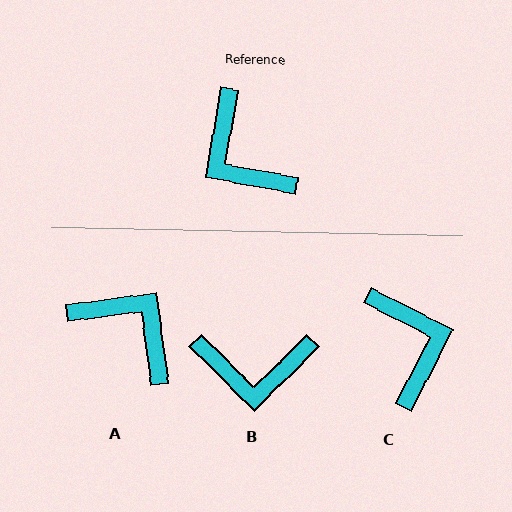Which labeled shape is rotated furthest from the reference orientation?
C, about 163 degrees away.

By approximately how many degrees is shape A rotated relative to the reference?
Approximately 162 degrees clockwise.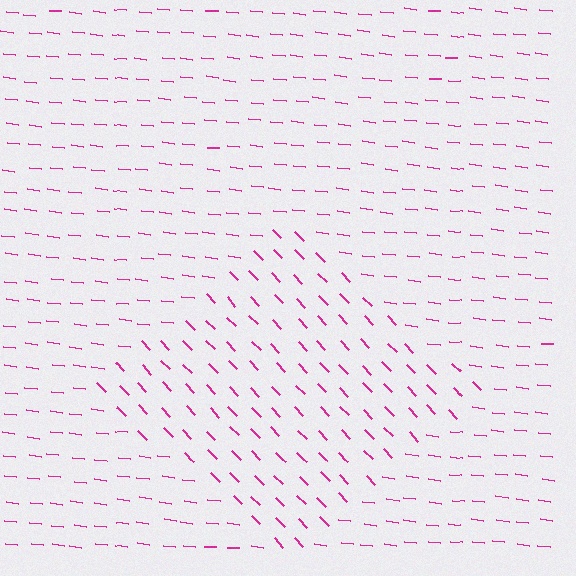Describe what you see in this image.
The image is filled with small magenta line segments. A diamond region in the image has lines oriented differently from the surrounding lines, creating a visible texture boundary.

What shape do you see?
I see a diamond.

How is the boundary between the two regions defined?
The boundary is defined purely by a change in line orientation (approximately 40 degrees difference). All lines are the same color and thickness.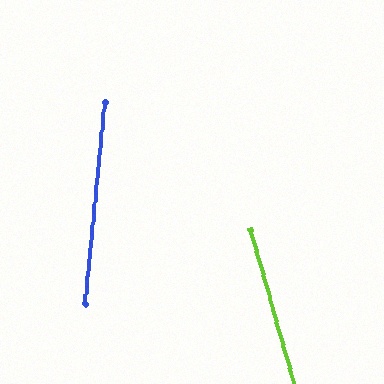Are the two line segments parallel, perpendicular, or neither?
Neither parallel nor perpendicular — they differ by about 21°.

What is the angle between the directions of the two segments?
Approximately 21 degrees.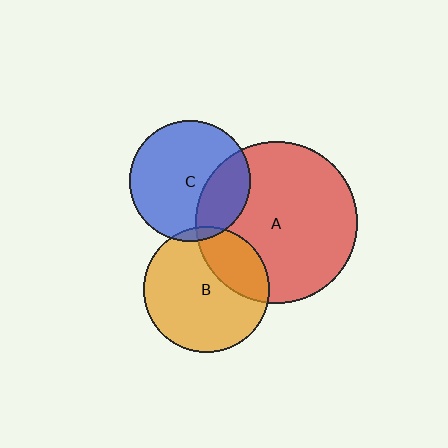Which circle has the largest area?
Circle A (red).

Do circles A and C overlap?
Yes.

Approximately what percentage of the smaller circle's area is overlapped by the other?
Approximately 30%.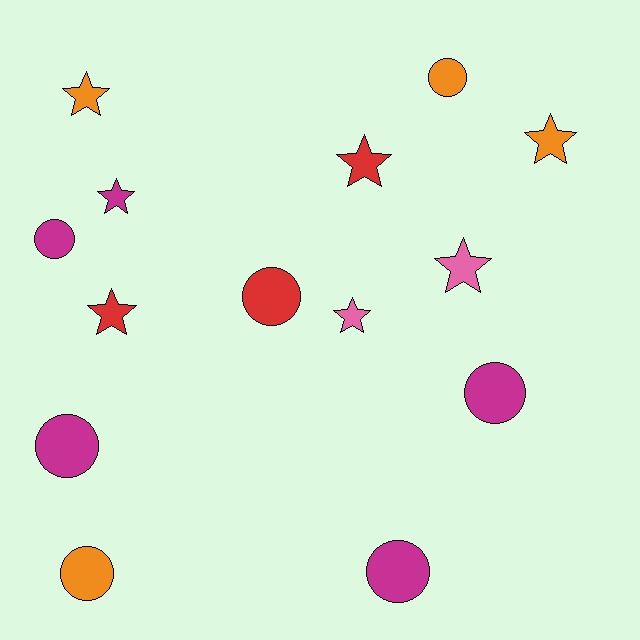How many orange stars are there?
There are 2 orange stars.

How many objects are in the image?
There are 14 objects.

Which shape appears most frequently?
Circle, with 7 objects.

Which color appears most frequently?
Magenta, with 5 objects.